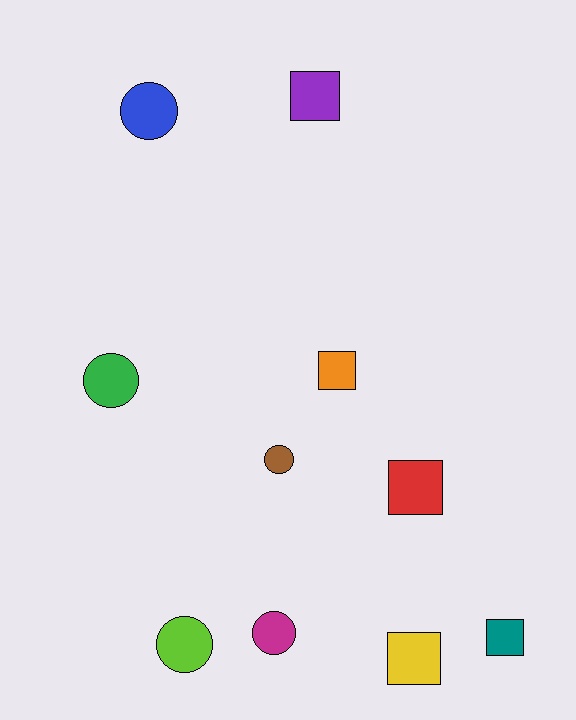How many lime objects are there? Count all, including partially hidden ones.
There is 1 lime object.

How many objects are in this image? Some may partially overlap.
There are 10 objects.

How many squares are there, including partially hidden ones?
There are 5 squares.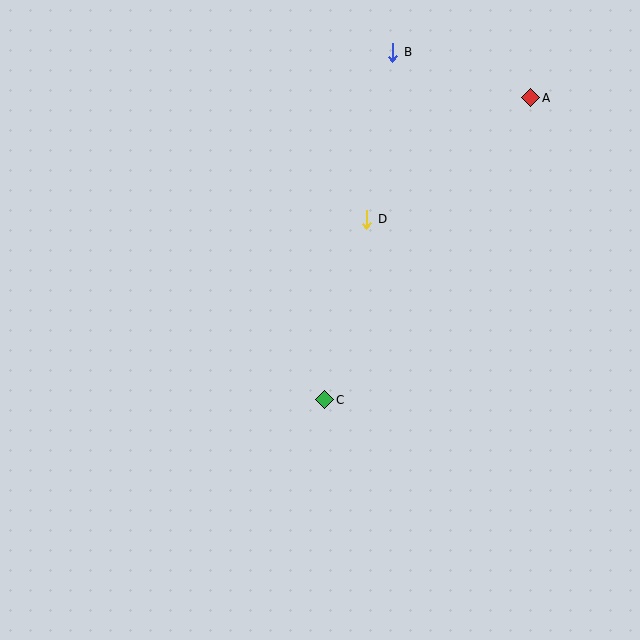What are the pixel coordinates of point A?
Point A is at (531, 98).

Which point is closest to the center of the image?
Point C at (325, 400) is closest to the center.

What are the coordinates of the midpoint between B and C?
The midpoint between B and C is at (359, 226).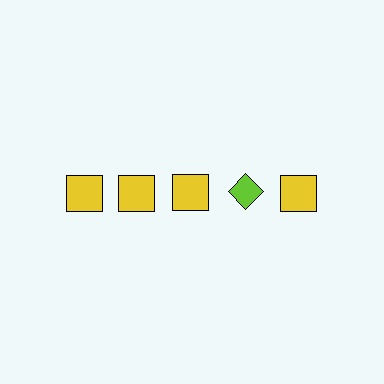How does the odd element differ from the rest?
It differs in both color (lime instead of yellow) and shape (diamond instead of square).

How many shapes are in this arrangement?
There are 5 shapes arranged in a grid pattern.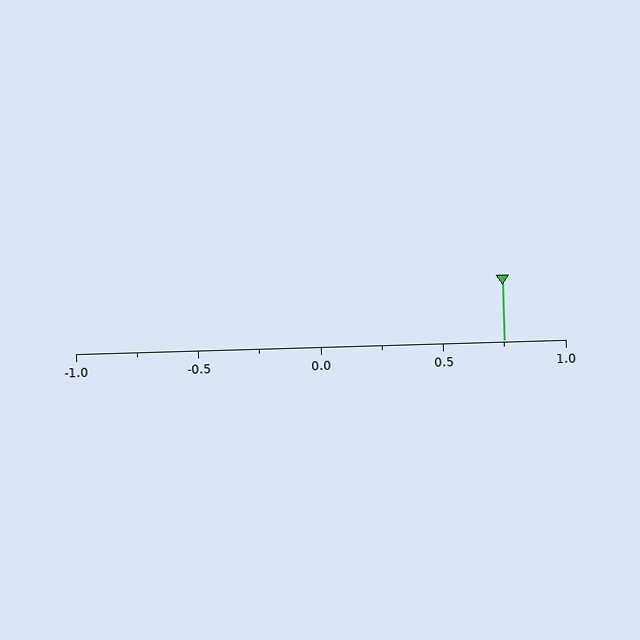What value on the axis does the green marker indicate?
The marker indicates approximately 0.75.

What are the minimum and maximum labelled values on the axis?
The axis runs from -1.0 to 1.0.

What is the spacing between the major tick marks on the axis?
The major ticks are spaced 0.5 apart.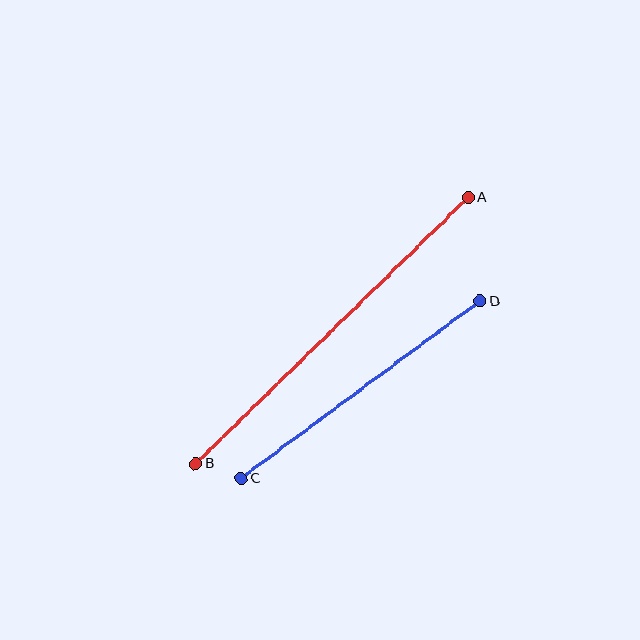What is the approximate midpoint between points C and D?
The midpoint is at approximately (361, 390) pixels.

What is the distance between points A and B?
The distance is approximately 381 pixels.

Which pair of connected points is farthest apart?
Points A and B are farthest apart.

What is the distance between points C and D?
The distance is approximately 298 pixels.